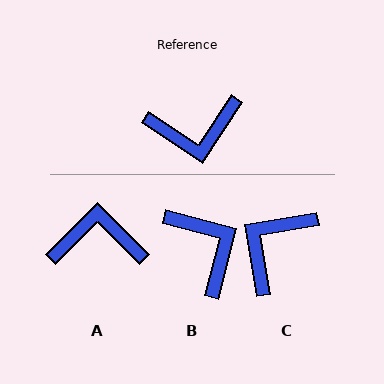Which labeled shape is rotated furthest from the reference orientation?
A, about 168 degrees away.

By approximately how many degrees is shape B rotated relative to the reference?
Approximately 109 degrees counter-clockwise.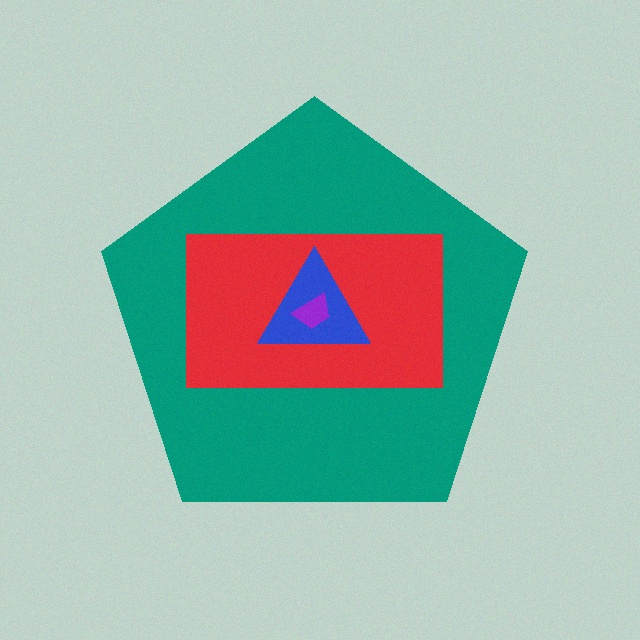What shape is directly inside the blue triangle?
The purple trapezoid.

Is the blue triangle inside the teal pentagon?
Yes.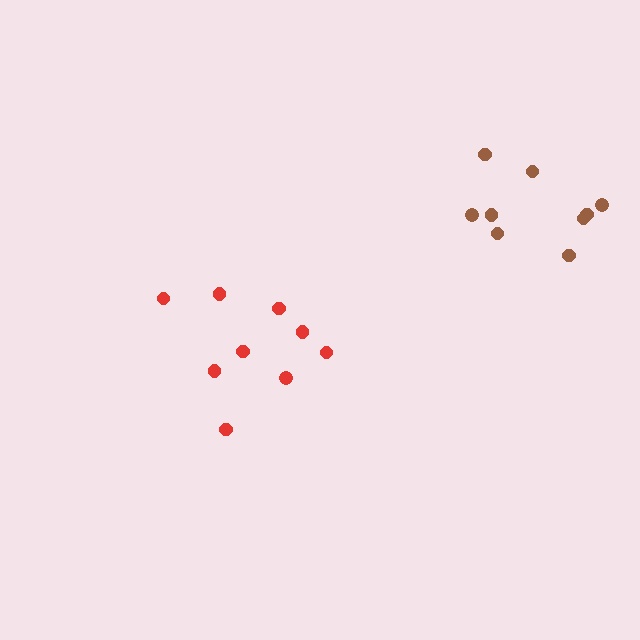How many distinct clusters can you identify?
There are 2 distinct clusters.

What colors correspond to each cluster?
The clusters are colored: brown, red.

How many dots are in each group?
Group 1: 9 dots, Group 2: 9 dots (18 total).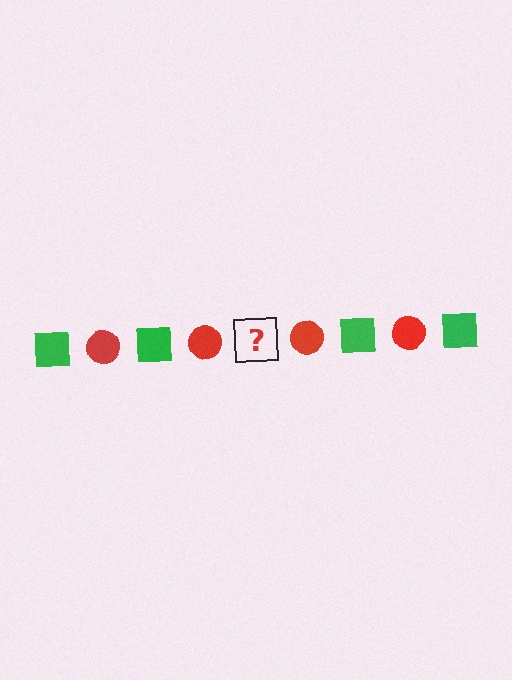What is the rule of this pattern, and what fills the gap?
The rule is that the pattern alternates between green square and red circle. The gap should be filled with a green square.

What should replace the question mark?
The question mark should be replaced with a green square.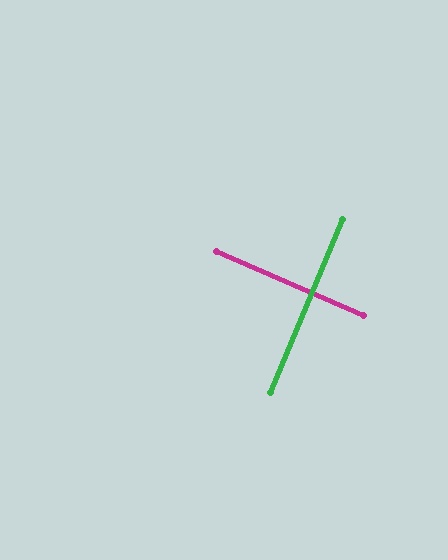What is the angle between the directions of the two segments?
Approximately 89 degrees.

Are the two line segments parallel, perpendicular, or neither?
Perpendicular — they meet at approximately 89°.